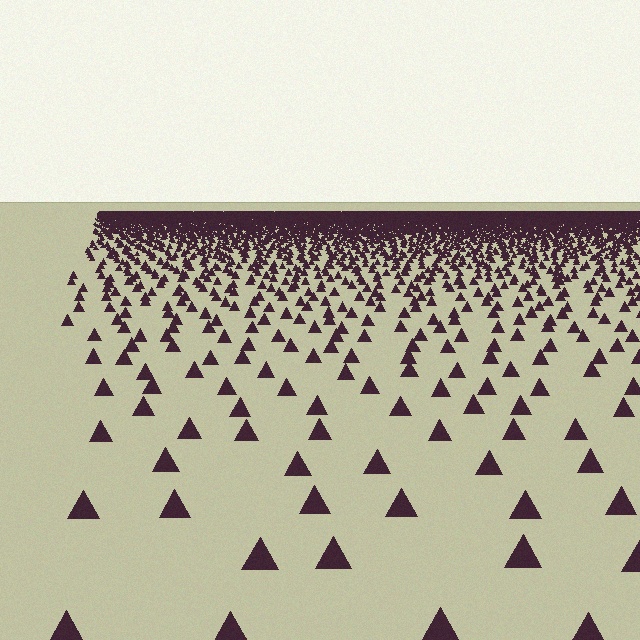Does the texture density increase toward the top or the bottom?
Density increases toward the top.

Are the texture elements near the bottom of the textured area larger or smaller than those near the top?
Larger. Near the bottom, elements are closer to the viewer and appear at a bigger on-screen size.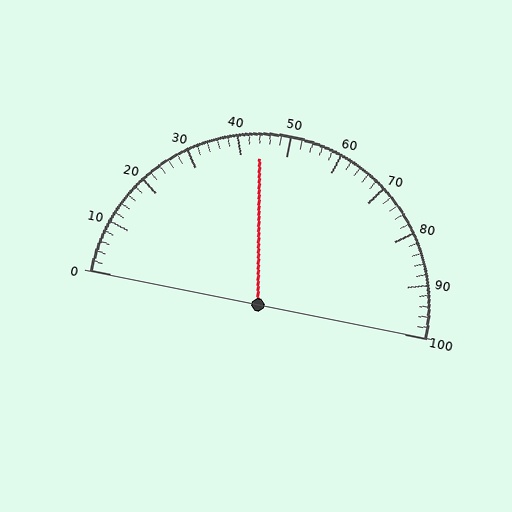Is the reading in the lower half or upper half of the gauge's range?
The reading is in the lower half of the range (0 to 100).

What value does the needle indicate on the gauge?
The needle indicates approximately 44.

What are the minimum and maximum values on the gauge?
The gauge ranges from 0 to 100.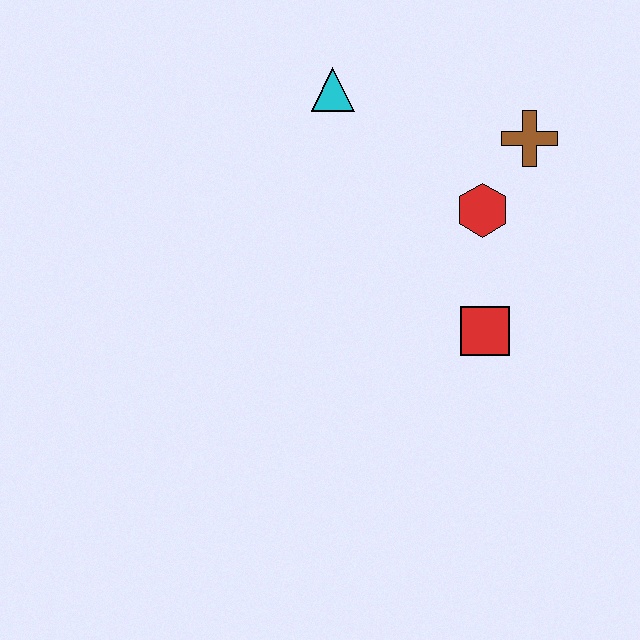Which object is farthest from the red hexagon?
The cyan triangle is farthest from the red hexagon.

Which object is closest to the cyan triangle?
The red hexagon is closest to the cyan triangle.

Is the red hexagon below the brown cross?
Yes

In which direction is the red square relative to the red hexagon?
The red square is below the red hexagon.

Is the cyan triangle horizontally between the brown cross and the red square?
No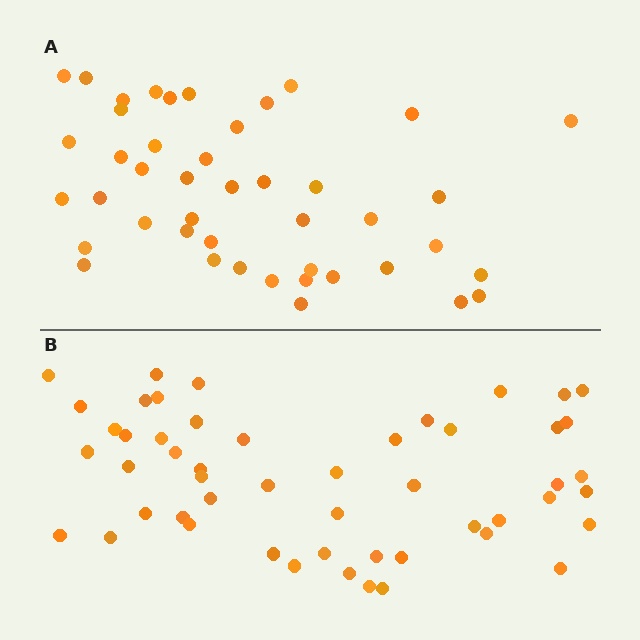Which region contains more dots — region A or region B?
Region B (the bottom region) has more dots.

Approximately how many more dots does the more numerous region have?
Region B has roughly 8 or so more dots than region A.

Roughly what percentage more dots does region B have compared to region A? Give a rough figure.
About 15% more.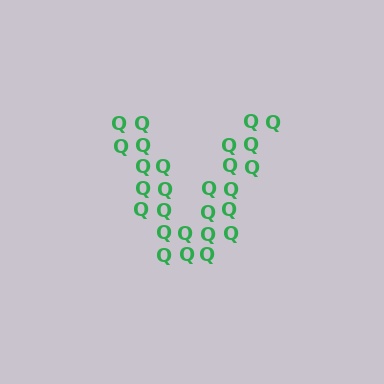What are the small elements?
The small elements are letter Q's.